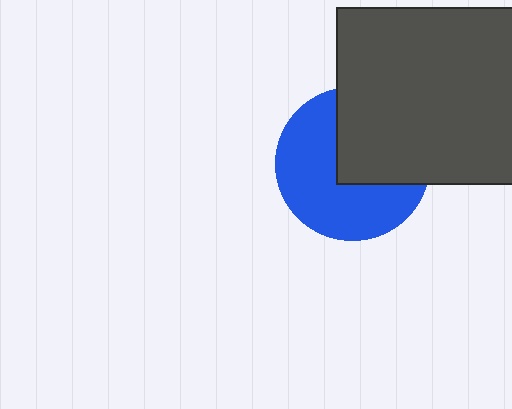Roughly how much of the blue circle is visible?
About half of it is visible (roughly 57%).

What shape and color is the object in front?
The object in front is a dark gray square.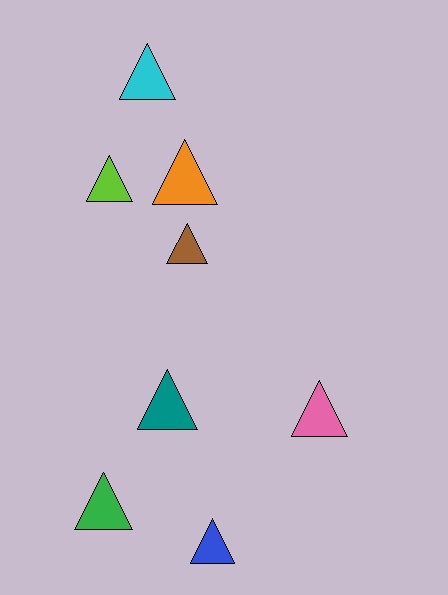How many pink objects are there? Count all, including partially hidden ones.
There is 1 pink object.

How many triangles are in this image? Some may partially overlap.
There are 8 triangles.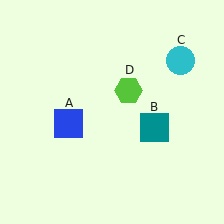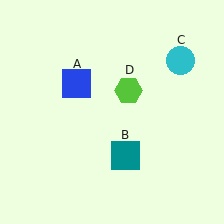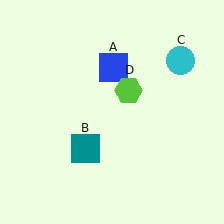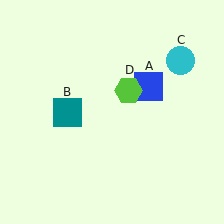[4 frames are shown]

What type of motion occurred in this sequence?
The blue square (object A), teal square (object B) rotated clockwise around the center of the scene.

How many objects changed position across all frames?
2 objects changed position: blue square (object A), teal square (object B).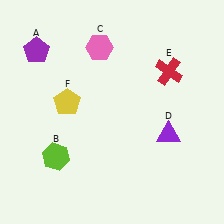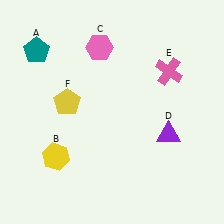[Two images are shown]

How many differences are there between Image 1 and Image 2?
There are 3 differences between the two images.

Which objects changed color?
A changed from purple to teal. B changed from lime to yellow. E changed from red to pink.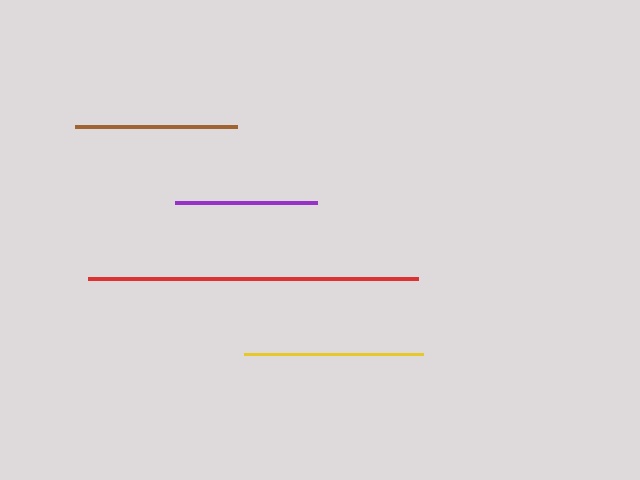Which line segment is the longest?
The red line is the longest at approximately 330 pixels.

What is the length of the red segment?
The red segment is approximately 330 pixels long.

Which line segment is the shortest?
The purple line is the shortest at approximately 142 pixels.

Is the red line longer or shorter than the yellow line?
The red line is longer than the yellow line.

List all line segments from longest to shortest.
From longest to shortest: red, yellow, brown, purple.